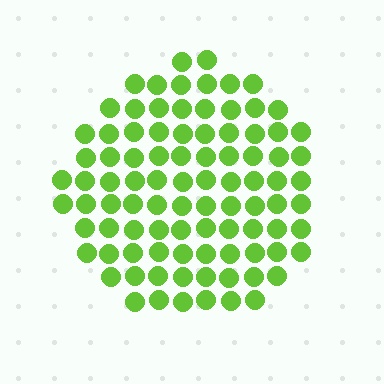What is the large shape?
The large shape is a circle.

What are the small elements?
The small elements are circles.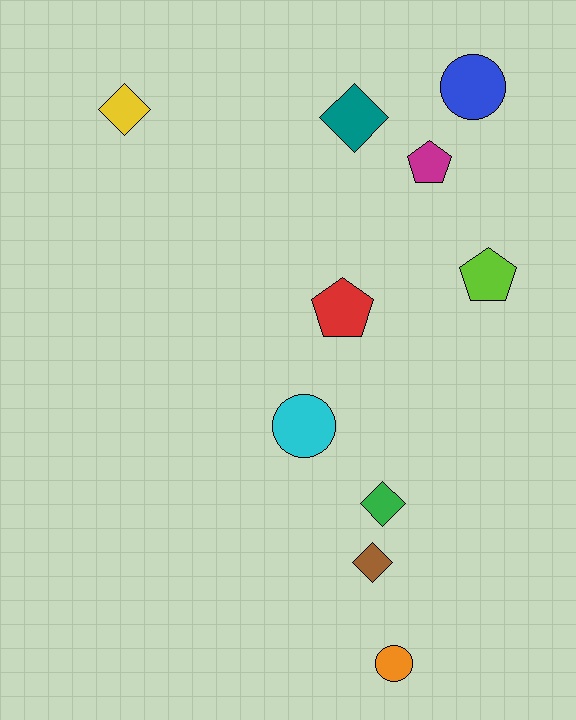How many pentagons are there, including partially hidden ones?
There are 3 pentagons.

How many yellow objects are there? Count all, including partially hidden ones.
There is 1 yellow object.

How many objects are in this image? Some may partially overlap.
There are 10 objects.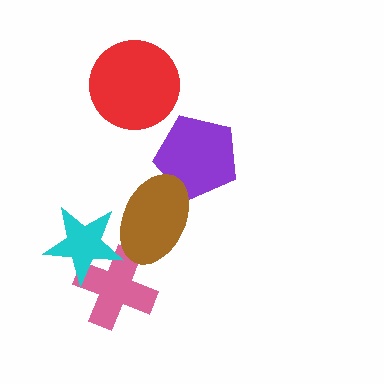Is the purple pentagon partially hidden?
Yes, it is partially covered by another shape.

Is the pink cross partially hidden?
Yes, it is partially covered by another shape.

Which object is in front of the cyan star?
The brown ellipse is in front of the cyan star.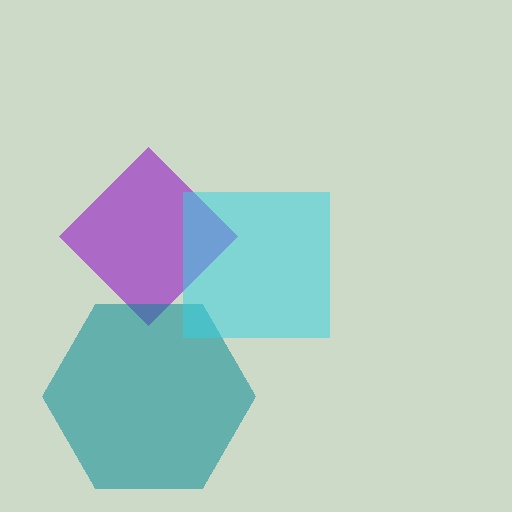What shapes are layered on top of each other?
The layered shapes are: a purple diamond, a teal hexagon, a cyan square.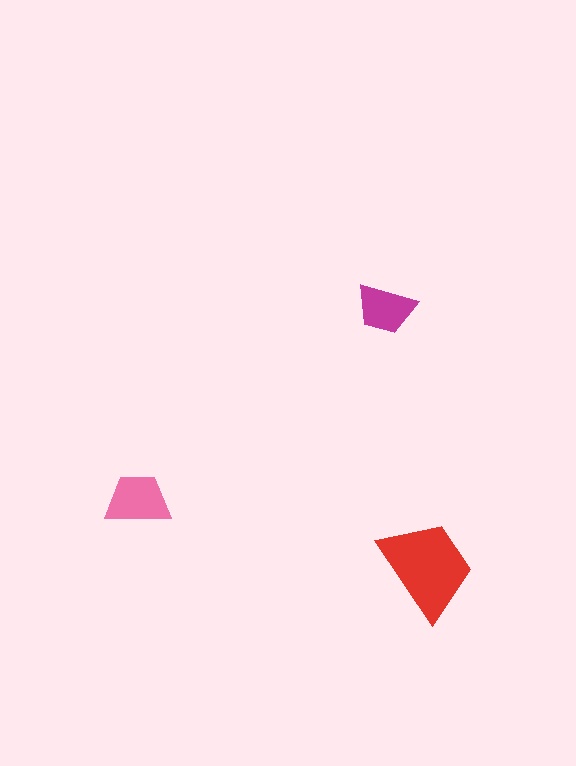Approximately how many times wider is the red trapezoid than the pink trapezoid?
About 1.5 times wider.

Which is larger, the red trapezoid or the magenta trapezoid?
The red one.